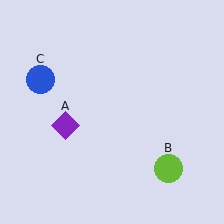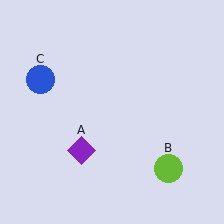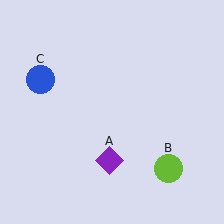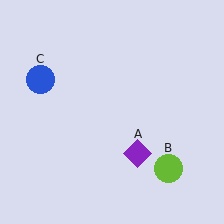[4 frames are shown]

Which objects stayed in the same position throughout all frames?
Lime circle (object B) and blue circle (object C) remained stationary.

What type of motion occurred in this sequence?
The purple diamond (object A) rotated counterclockwise around the center of the scene.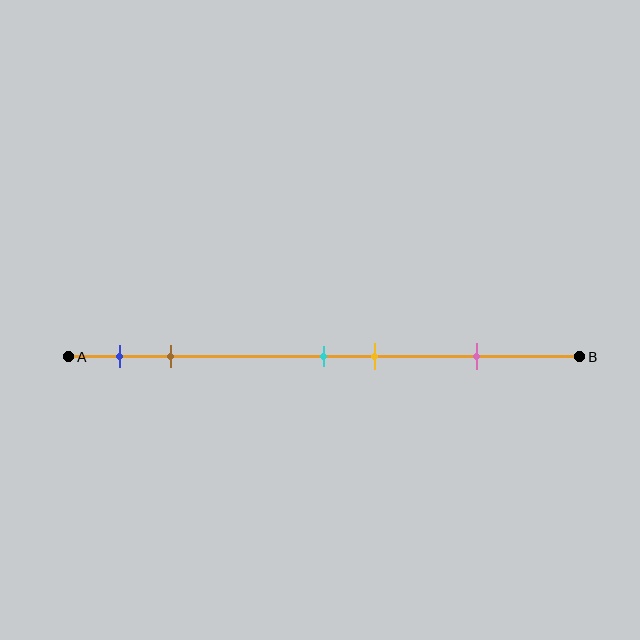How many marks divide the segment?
There are 5 marks dividing the segment.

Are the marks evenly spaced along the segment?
No, the marks are not evenly spaced.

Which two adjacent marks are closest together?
The cyan and yellow marks are the closest adjacent pair.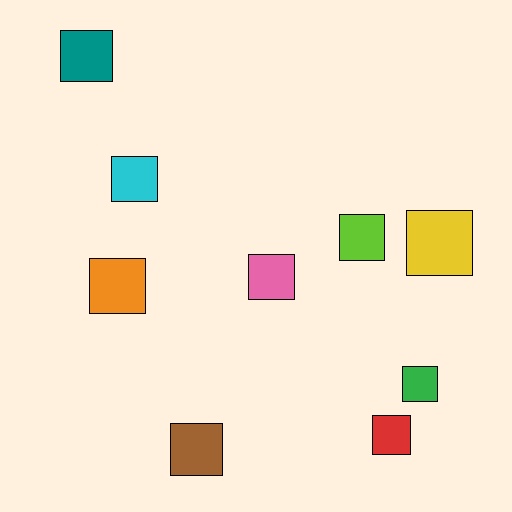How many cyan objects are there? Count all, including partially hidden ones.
There is 1 cyan object.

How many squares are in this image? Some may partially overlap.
There are 9 squares.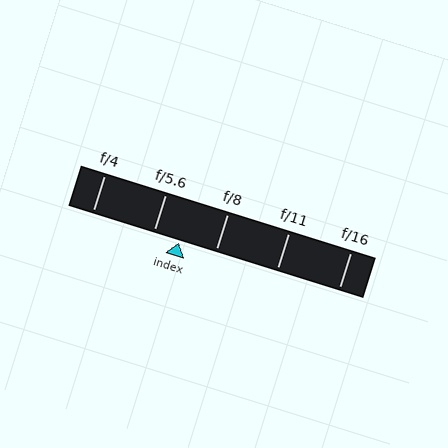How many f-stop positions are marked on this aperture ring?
There are 5 f-stop positions marked.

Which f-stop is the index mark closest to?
The index mark is closest to f/5.6.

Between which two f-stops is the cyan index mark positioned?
The index mark is between f/5.6 and f/8.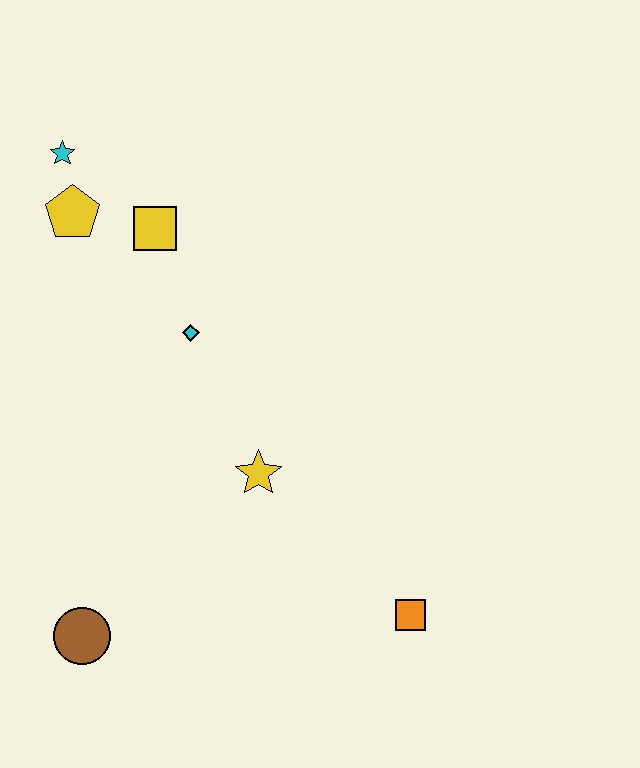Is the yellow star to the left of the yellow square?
No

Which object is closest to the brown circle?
The yellow star is closest to the brown circle.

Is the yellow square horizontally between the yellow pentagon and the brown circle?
No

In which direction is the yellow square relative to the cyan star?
The yellow square is to the right of the cyan star.